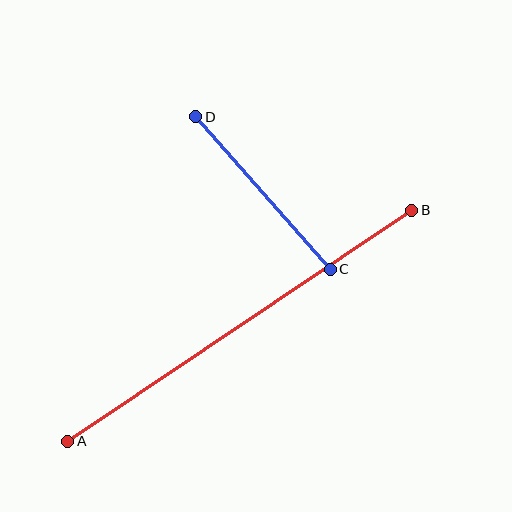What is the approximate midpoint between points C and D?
The midpoint is at approximately (263, 193) pixels.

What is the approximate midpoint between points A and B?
The midpoint is at approximately (240, 326) pixels.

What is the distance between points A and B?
The distance is approximately 414 pixels.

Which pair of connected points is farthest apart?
Points A and B are farthest apart.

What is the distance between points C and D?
The distance is approximately 203 pixels.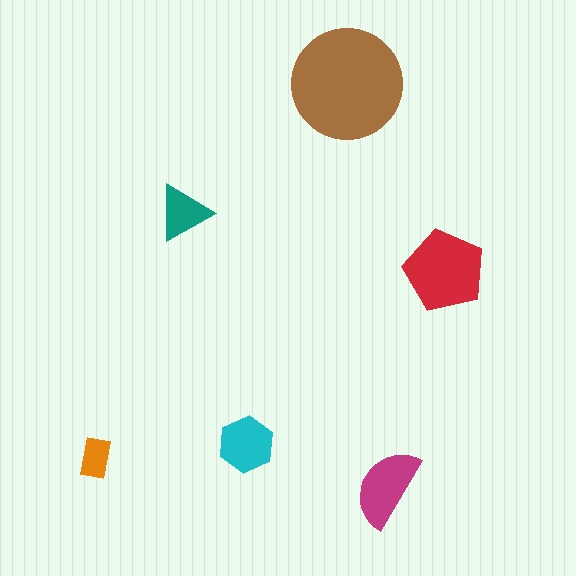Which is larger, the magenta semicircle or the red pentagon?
The red pentagon.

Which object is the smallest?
The orange rectangle.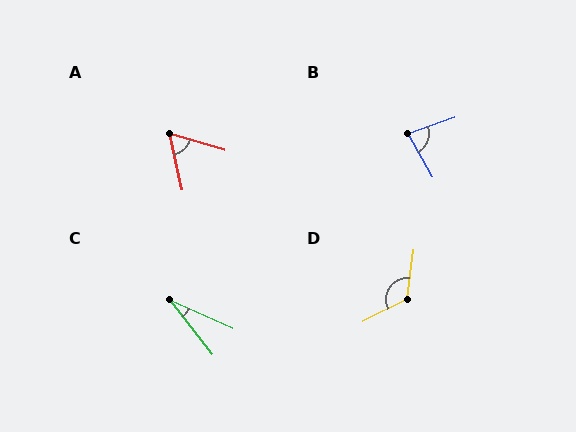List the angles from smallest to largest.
C (27°), A (62°), B (81°), D (124°).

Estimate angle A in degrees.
Approximately 62 degrees.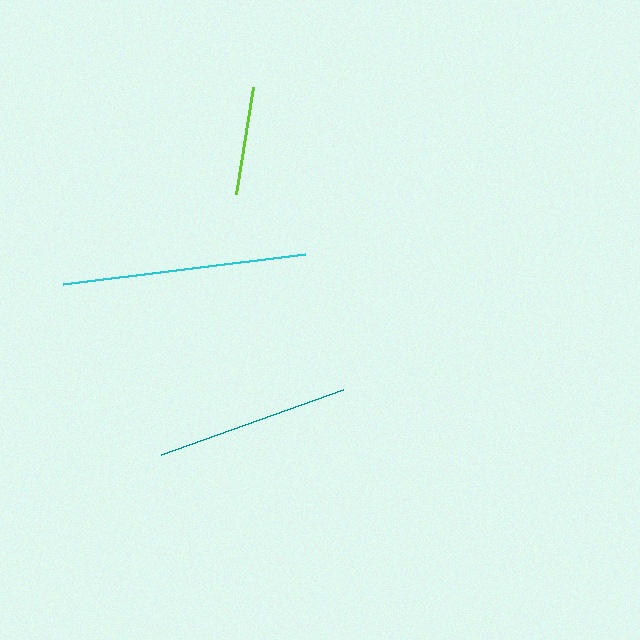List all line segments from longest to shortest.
From longest to shortest: cyan, teal, lime.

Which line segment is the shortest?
The lime line is the shortest at approximately 108 pixels.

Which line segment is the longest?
The cyan line is the longest at approximately 244 pixels.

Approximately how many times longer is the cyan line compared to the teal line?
The cyan line is approximately 1.3 times the length of the teal line.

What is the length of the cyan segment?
The cyan segment is approximately 244 pixels long.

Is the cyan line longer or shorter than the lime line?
The cyan line is longer than the lime line.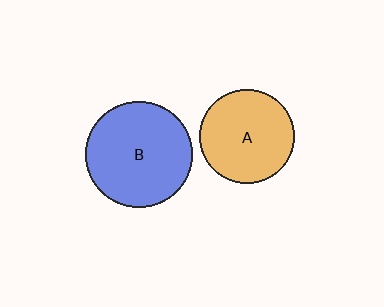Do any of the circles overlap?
No, none of the circles overlap.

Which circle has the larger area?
Circle B (blue).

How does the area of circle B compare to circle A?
Approximately 1.3 times.